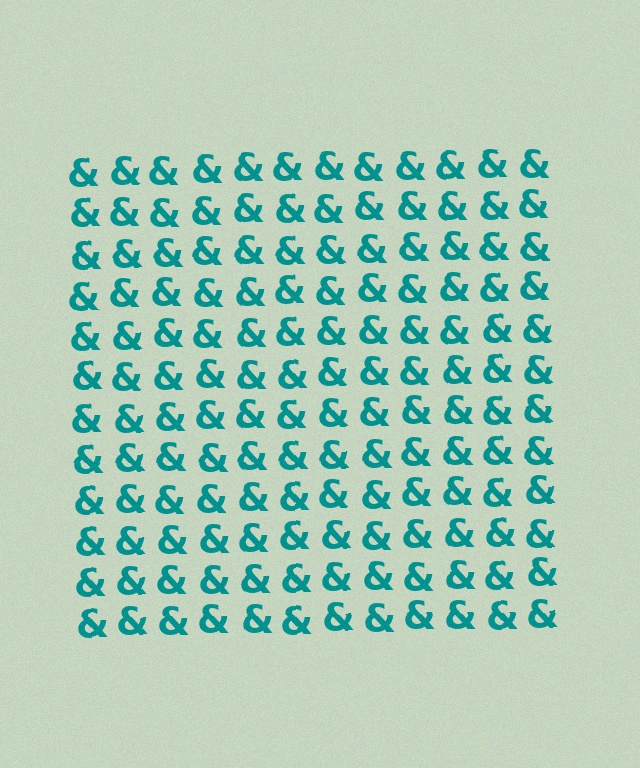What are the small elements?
The small elements are ampersands.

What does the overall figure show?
The overall figure shows a square.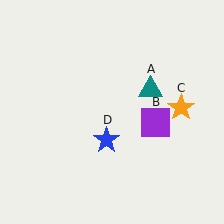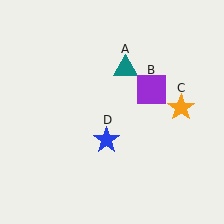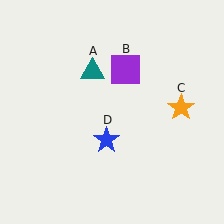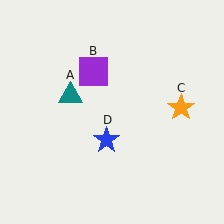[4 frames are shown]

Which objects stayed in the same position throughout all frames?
Orange star (object C) and blue star (object D) remained stationary.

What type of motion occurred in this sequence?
The teal triangle (object A), purple square (object B) rotated counterclockwise around the center of the scene.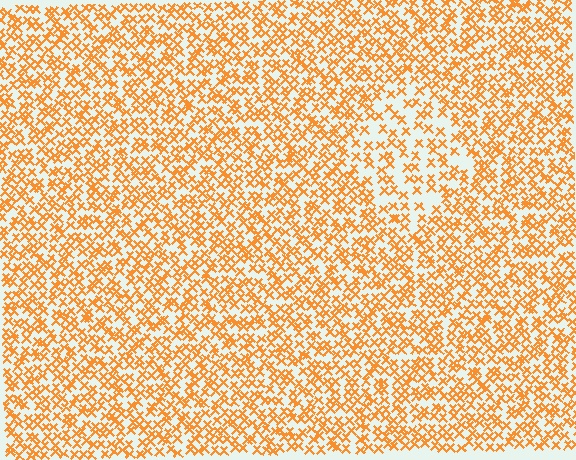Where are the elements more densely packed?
The elements are more densely packed outside the diamond boundary.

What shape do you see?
I see a diamond.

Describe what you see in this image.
The image contains small orange elements arranged at two different densities. A diamond-shaped region is visible where the elements are less densely packed than the surrounding area.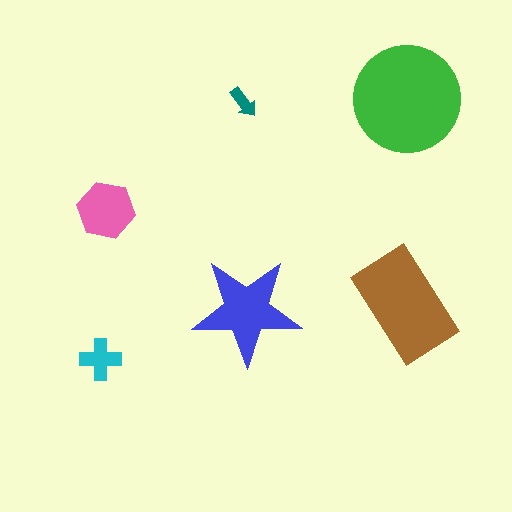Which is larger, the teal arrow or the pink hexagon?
The pink hexagon.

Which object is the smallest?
The teal arrow.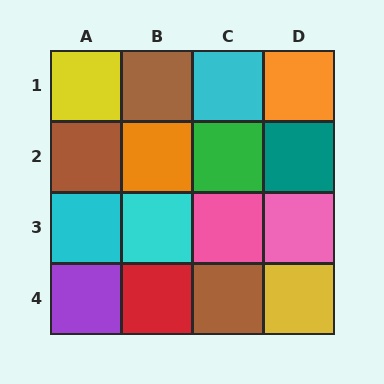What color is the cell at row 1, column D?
Orange.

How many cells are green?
1 cell is green.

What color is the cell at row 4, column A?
Purple.